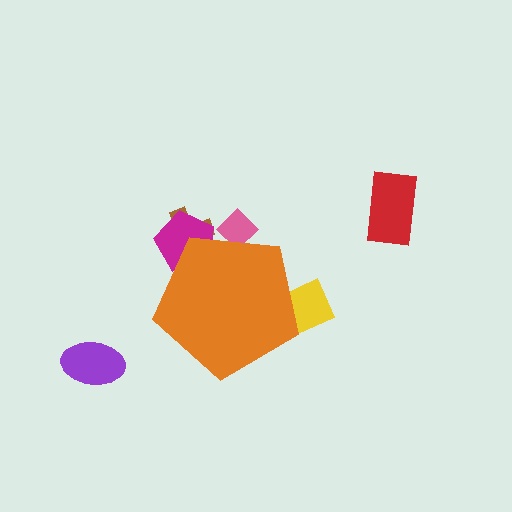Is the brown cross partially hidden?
Yes, the brown cross is partially hidden behind the orange pentagon.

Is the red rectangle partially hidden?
No, the red rectangle is fully visible.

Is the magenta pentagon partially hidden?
Yes, the magenta pentagon is partially hidden behind the orange pentagon.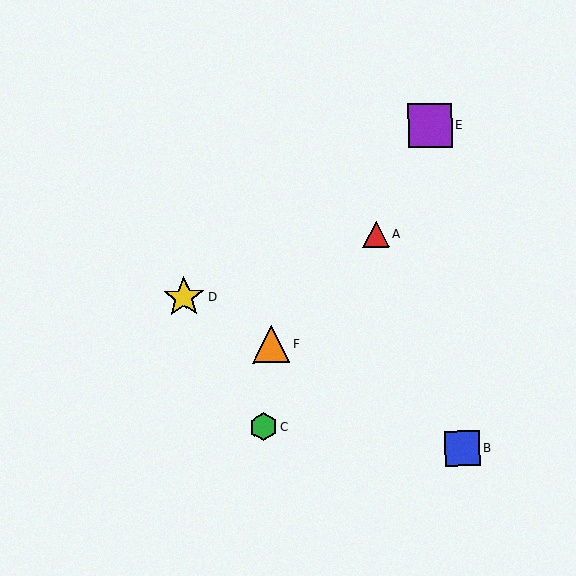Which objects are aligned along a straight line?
Objects B, D, F are aligned along a straight line.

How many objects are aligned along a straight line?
3 objects (B, D, F) are aligned along a straight line.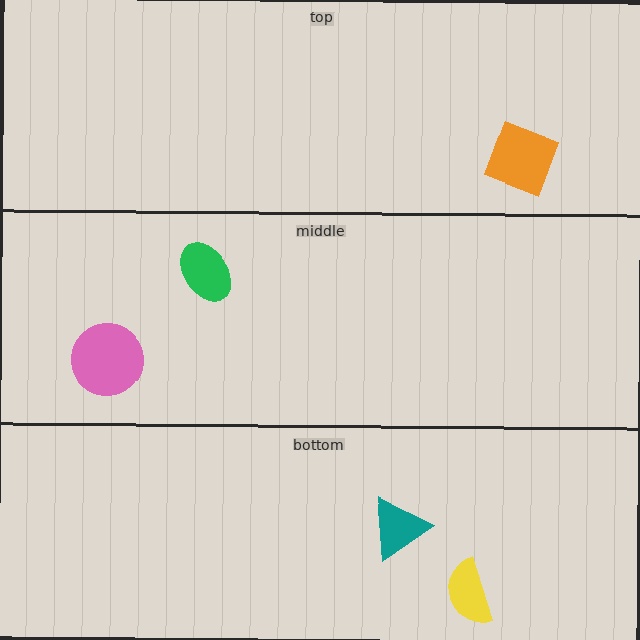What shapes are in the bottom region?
The teal triangle, the yellow semicircle.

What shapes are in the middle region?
The pink circle, the green ellipse.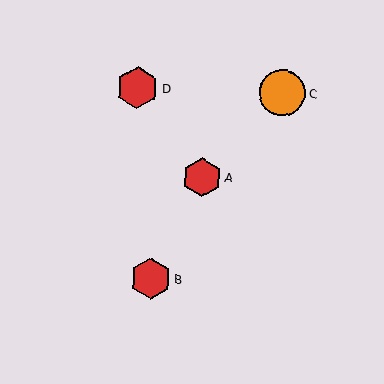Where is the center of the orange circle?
The center of the orange circle is at (283, 93).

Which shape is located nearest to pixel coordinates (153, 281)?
The red hexagon (labeled B) at (151, 279) is nearest to that location.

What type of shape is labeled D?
Shape D is a red hexagon.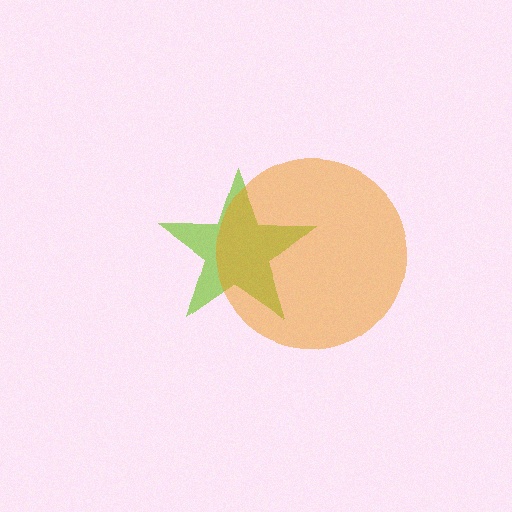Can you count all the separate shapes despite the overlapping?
Yes, there are 2 separate shapes.